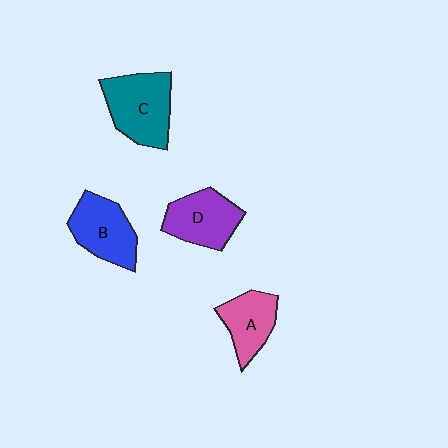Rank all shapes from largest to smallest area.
From largest to smallest: C (teal), B (blue), D (purple), A (pink).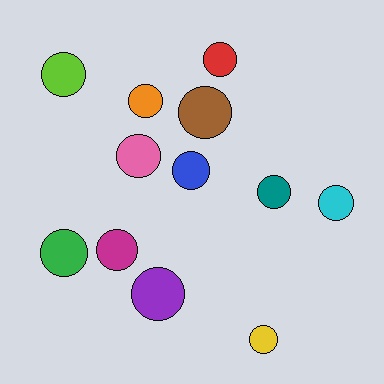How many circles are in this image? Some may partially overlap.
There are 12 circles.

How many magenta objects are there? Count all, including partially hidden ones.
There is 1 magenta object.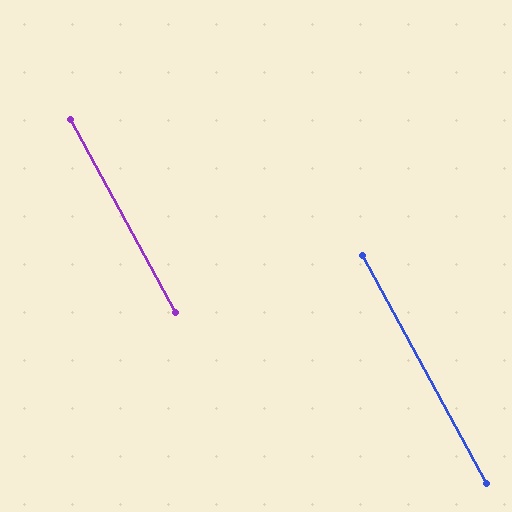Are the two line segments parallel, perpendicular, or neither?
Parallel — their directions differ by only 0.2°.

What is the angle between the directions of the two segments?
Approximately 0 degrees.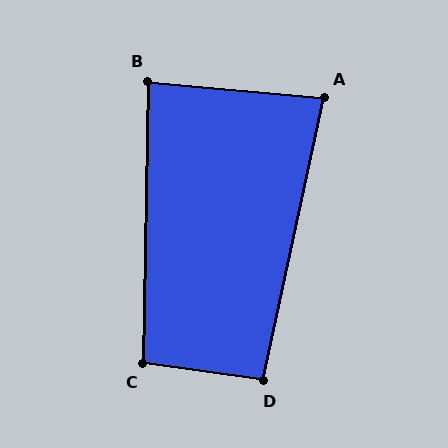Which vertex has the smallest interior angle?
A, at approximately 83 degrees.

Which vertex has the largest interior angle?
C, at approximately 97 degrees.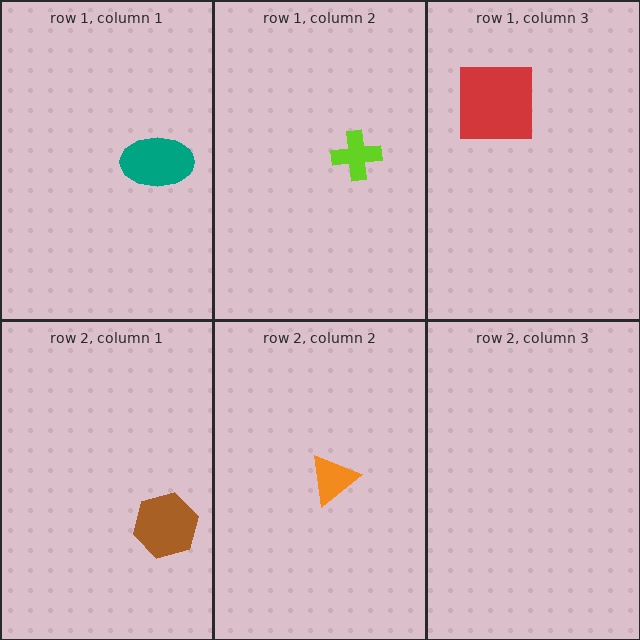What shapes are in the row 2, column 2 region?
The orange triangle.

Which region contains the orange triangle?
The row 2, column 2 region.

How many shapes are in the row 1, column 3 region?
1.